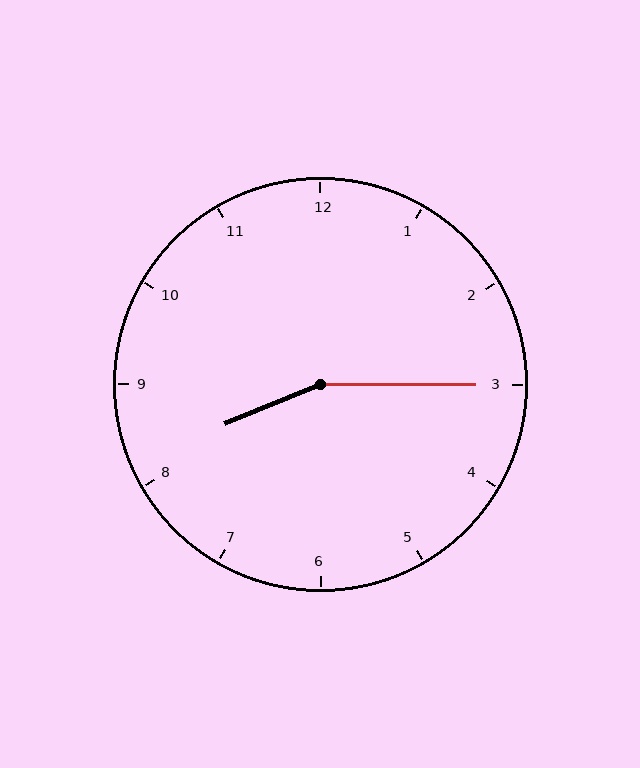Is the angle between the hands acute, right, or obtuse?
It is obtuse.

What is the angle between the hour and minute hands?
Approximately 158 degrees.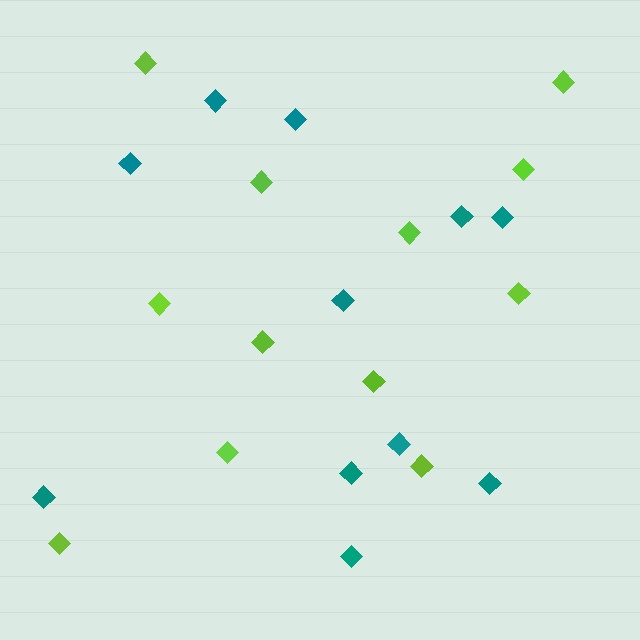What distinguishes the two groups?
There are 2 groups: one group of lime diamonds (12) and one group of teal diamonds (11).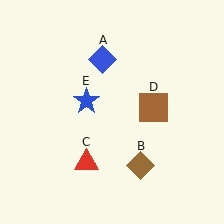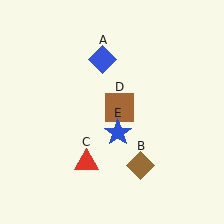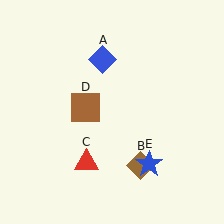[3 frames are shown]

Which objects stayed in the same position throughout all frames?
Blue diamond (object A) and brown diamond (object B) and red triangle (object C) remained stationary.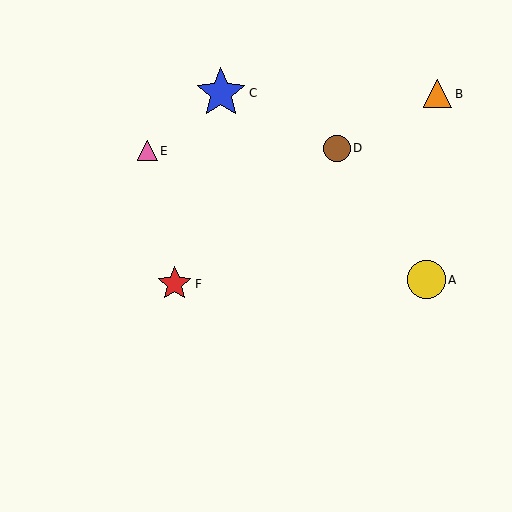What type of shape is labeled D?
Shape D is a brown circle.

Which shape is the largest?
The blue star (labeled C) is the largest.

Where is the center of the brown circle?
The center of the brown circle is at (336, 148).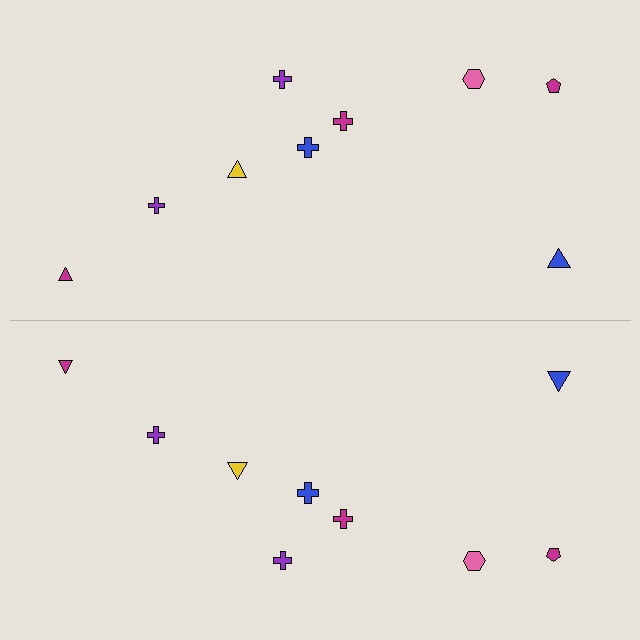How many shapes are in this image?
There are 18 shapes in this image.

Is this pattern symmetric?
Yes, this pattern has bilateral (reflection) symmetry.